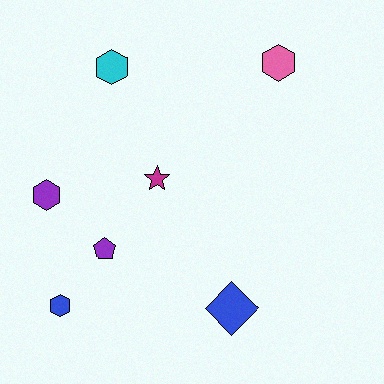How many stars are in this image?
There is 1 star.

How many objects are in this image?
There are 7 objects.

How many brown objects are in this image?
There are no brown objects.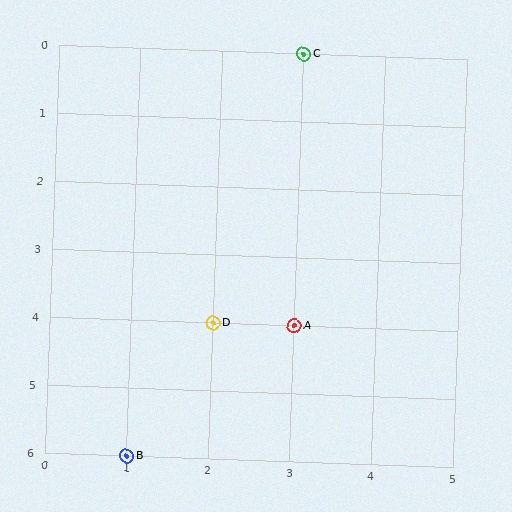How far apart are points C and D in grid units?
Points C and D are 1 column and 4 rows apart (about 4.1 grid units diagonally).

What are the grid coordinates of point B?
Point B is at grid coordinates (1, 6).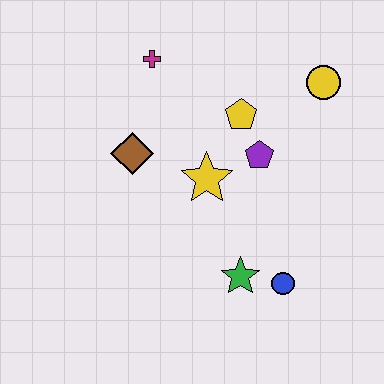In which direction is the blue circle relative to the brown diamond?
The blue circle is to the right of the brown diamond.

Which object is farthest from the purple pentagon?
The magenta cross is farthest from the purple pentagon.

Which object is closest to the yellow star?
The purple pentagon is closest to the yellow star.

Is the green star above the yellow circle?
No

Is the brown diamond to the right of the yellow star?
No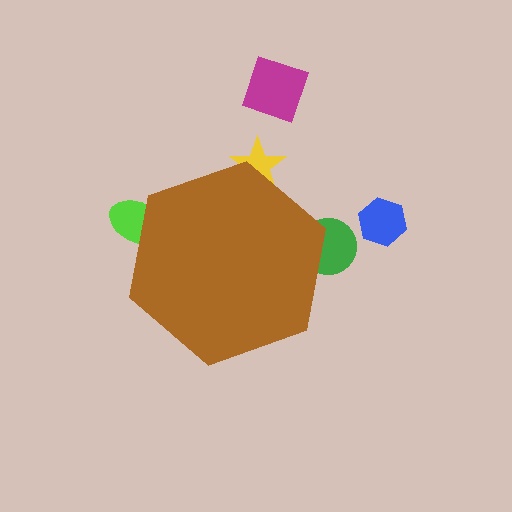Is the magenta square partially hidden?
No, the magenta square is fully visible.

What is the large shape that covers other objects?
A brown hexagon.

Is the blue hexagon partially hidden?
No, the blue hexagon is fully visible.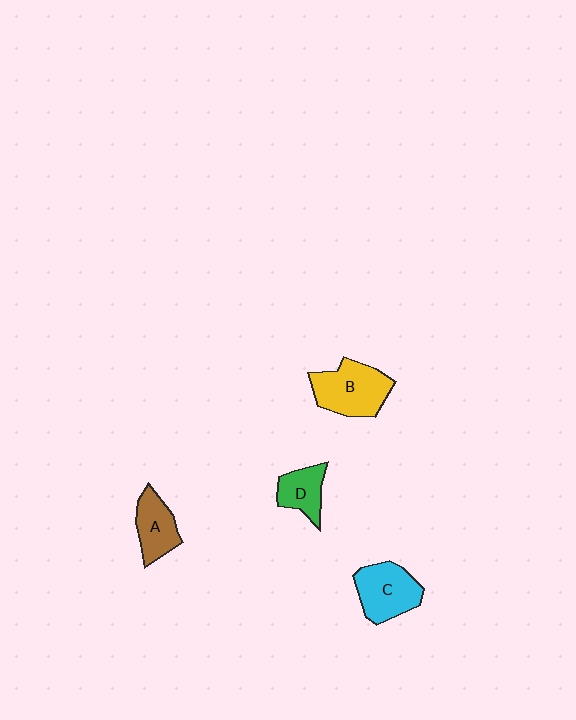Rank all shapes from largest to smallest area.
From largest to smallest: B (yellow), C (cyan), A (brown), D (green).